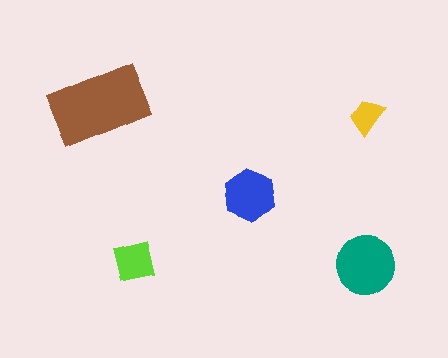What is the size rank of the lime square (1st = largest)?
4th.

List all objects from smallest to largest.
The yellow trapezoid, the lime square, the blue hexagon, the teal circle, the brown rectangle.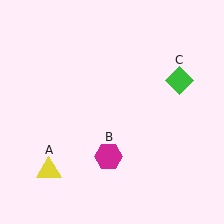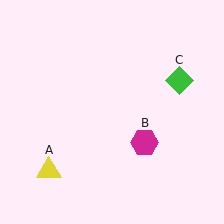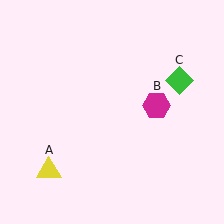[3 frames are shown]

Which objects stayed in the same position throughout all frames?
Yellow triangle (object A) and green diamond (object C) remained stationary.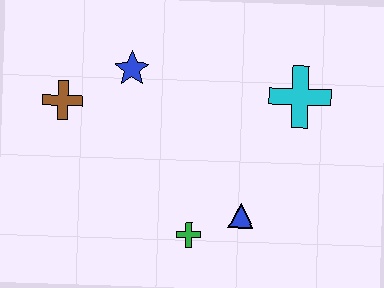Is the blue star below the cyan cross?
No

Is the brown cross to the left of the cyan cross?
Yes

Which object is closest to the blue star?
The brown cross is closest to the blue star.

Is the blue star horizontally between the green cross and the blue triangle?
No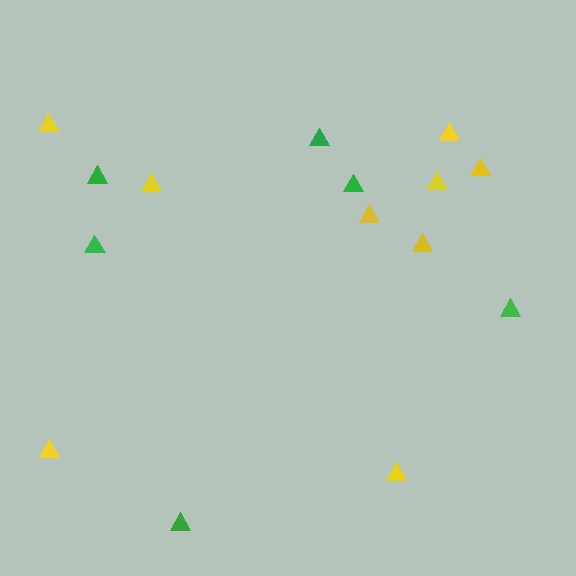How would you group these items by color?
There are 2 groups: one group of green triangles (6) and one group of yellow triangles (9).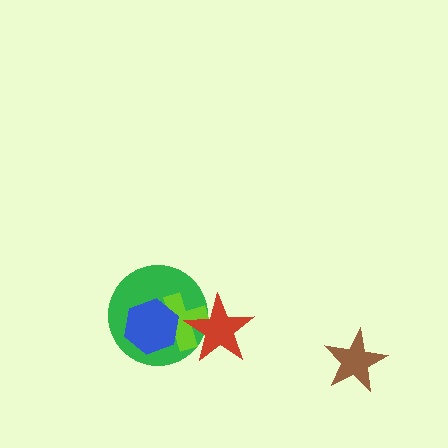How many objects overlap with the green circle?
3 objects overlap with the green circle.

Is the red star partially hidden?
No, no other shape covers it.